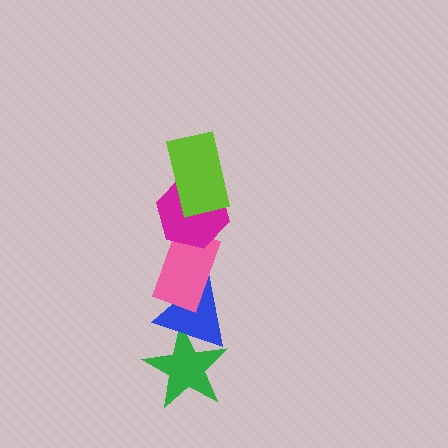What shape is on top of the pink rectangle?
The magenta hexagon is on top of the pink rectangle.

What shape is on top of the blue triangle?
The pink rectangle is on top of the blue triangle.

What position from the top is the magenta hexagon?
The magenta hexagon is 2nd from the top.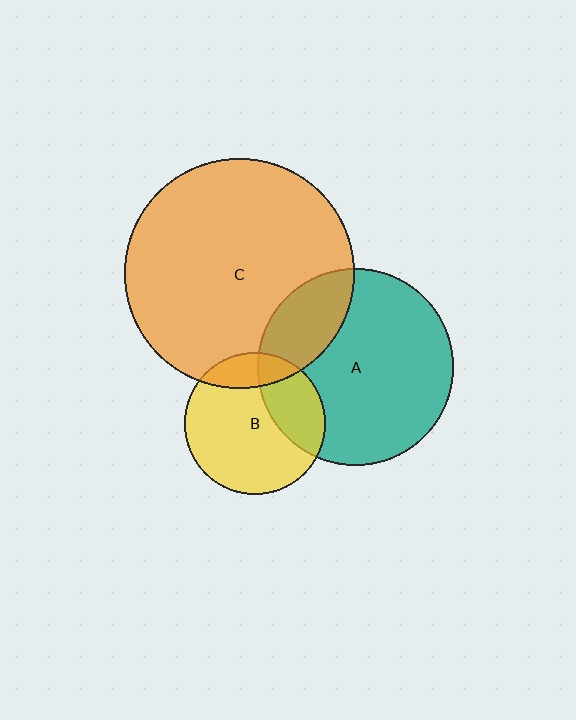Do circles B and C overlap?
Yes.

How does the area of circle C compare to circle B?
Approximately 2.7 times.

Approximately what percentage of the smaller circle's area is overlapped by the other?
Approximately 15%.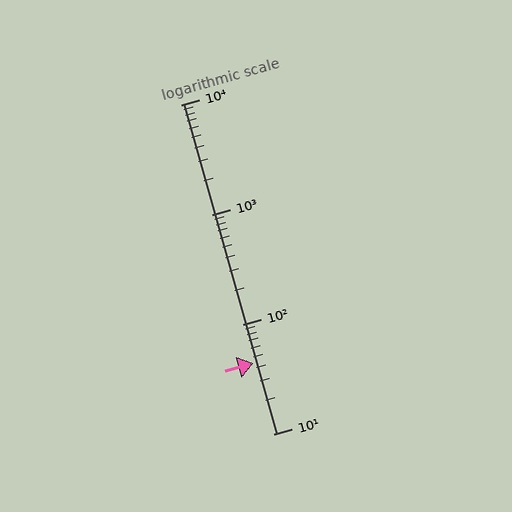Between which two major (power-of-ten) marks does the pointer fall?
The pointer is between 10 and 100.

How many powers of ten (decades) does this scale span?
The scale spans 3 decades, from 10 to 10000.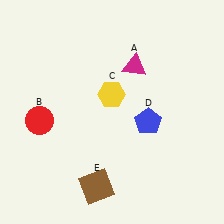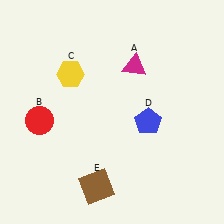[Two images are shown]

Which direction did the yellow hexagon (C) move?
The yellow hexagon (C) moved left.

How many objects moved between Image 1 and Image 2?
1 object moved between the two images.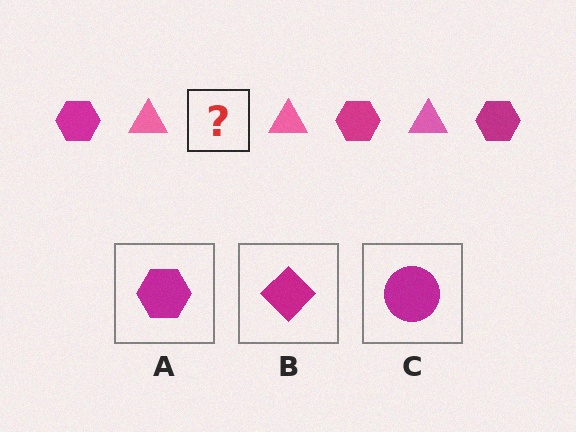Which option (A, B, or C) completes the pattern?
A.